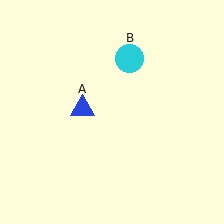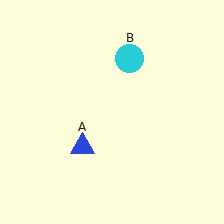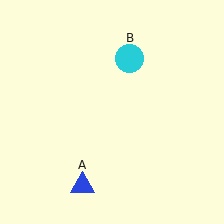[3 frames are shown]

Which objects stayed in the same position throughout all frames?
Cyan circle (object B) remained stationary.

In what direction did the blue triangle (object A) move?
The blue triangle (object A) moved down.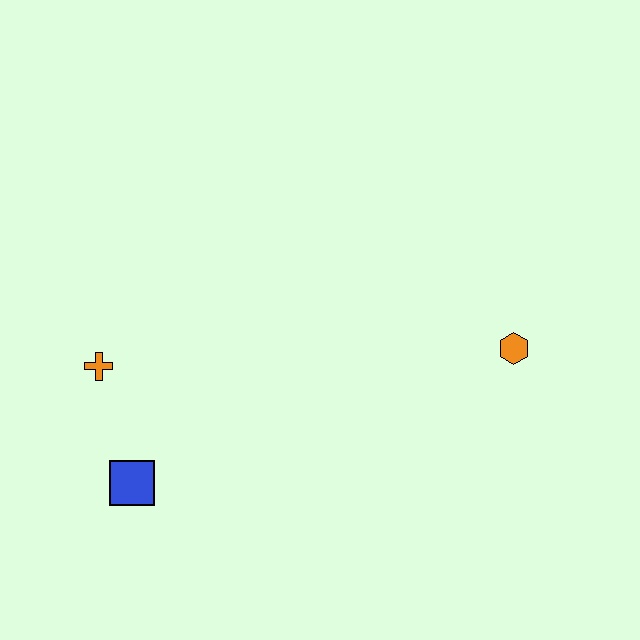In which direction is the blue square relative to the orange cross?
The blue square is below the orange cross.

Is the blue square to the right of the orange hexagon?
No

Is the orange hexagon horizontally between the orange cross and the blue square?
No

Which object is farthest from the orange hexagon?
The orange cross is farthest from the orange hexagon.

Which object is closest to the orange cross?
The blue square is closest to the orange cross.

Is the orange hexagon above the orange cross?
Yes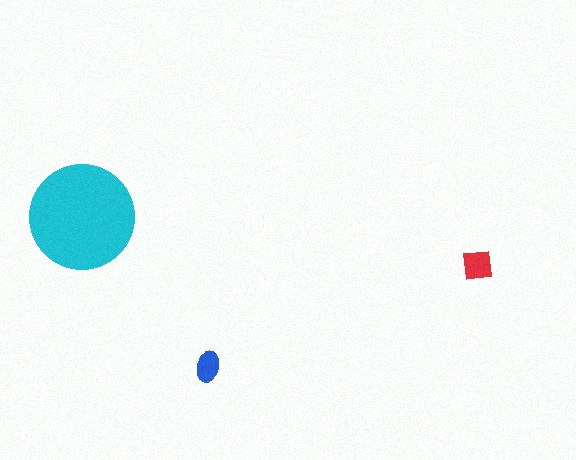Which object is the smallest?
The blue ellipse.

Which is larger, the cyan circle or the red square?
The cyan circle.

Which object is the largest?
The cyan circle.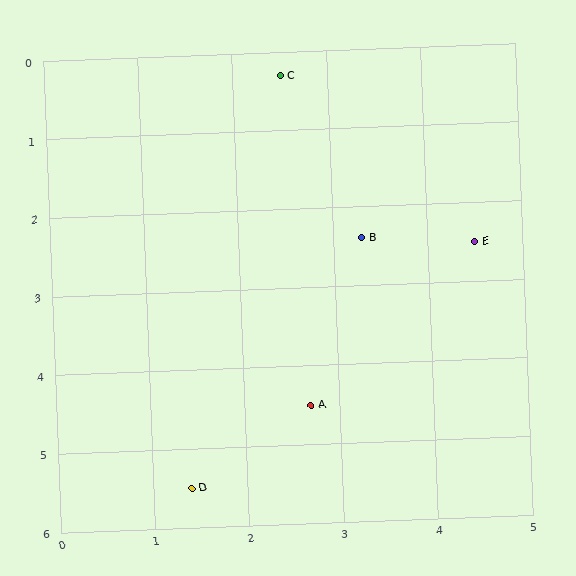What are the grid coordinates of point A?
Point A is at approximately (2.7, 4.5).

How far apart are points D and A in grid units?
Points D and A are about 1.6 grid units apart.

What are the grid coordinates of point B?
Point B is at approximately (3.3, 2.4).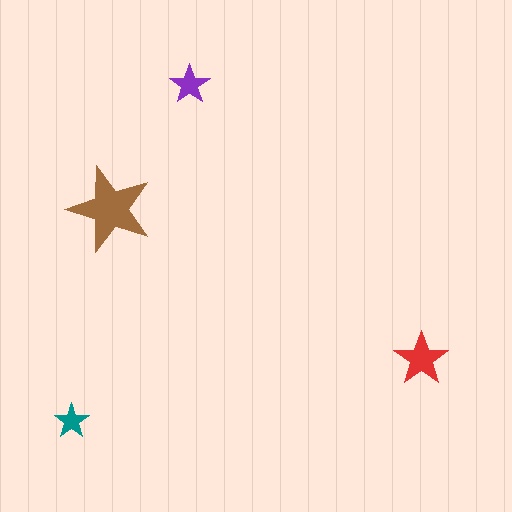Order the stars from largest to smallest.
the brown one, the red one, the purple one, the teal one.